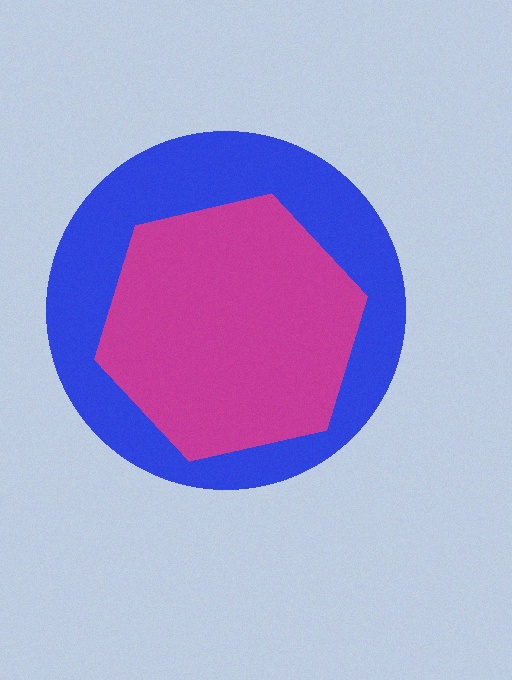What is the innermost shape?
The magenta hexagon.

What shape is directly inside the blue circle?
The magenta hexagon.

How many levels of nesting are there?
2.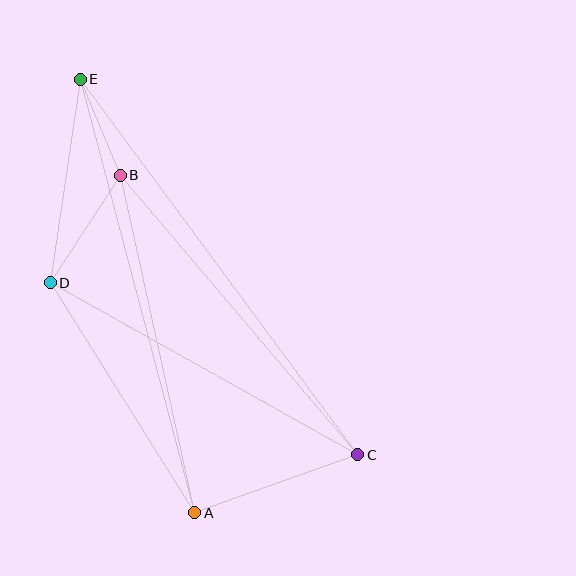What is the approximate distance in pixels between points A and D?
The distance between A and D is approximately 271 pixels.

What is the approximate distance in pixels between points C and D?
The distance between C and D is approximately 352 pixels.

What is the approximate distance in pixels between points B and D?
The distance between B and D is approximately 128 pixels.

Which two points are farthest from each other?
Points C and E are farthest from each other.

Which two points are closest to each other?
Points B and E are closest to each other.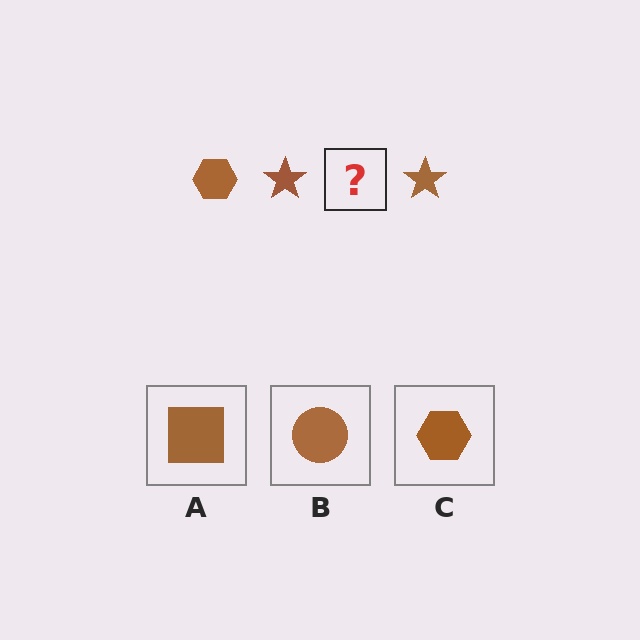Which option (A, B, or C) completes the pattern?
C.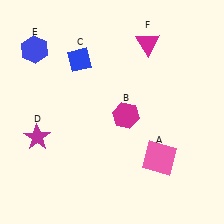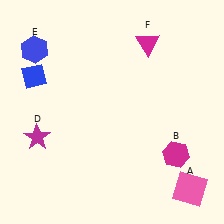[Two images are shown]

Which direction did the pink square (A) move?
The pink square (A) moved down.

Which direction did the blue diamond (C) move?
The blue diamond (C) moved left.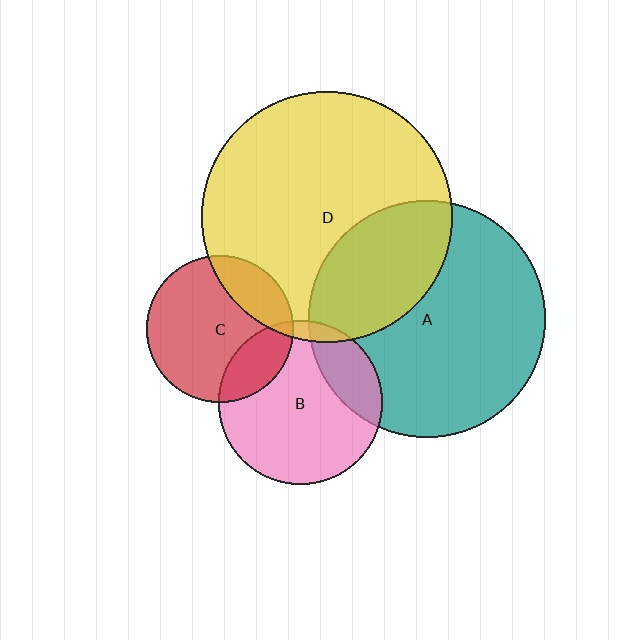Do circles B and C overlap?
Yes.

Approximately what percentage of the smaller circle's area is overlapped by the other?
Approximately 20%.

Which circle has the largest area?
Circle D (yellow).